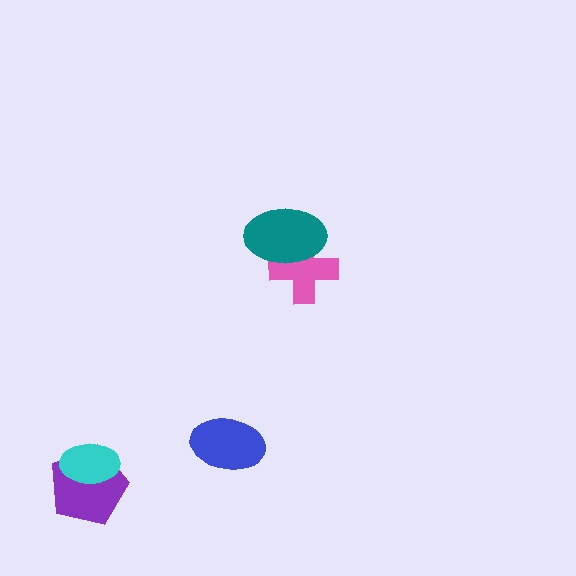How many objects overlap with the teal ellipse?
1 object overlaps with the teal ellipse.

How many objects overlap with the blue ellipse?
0 objects overlap with the blue ellipse.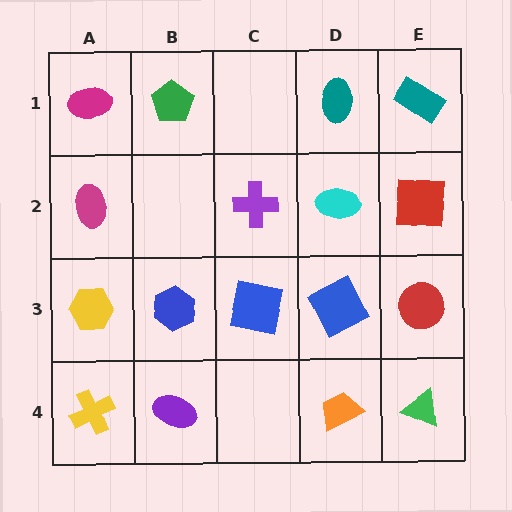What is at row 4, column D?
An orange trapezoid.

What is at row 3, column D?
A blue square.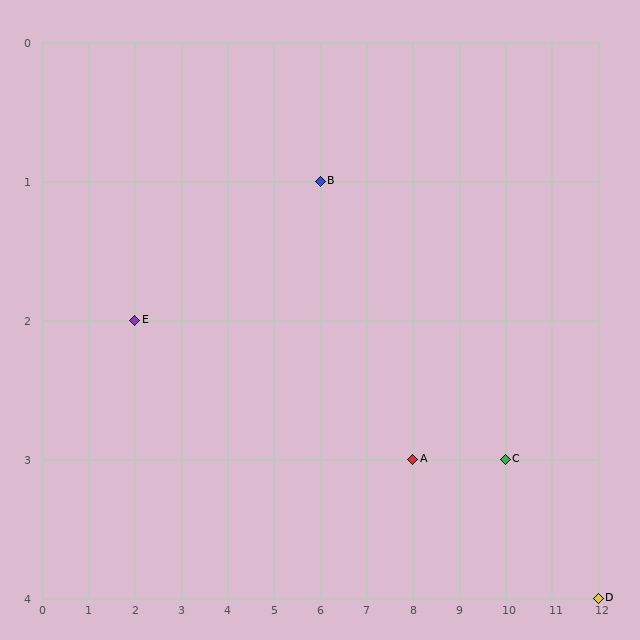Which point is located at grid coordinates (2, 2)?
Point E is at (2, 2).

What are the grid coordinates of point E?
Point E is at grid coordinates (2, 2).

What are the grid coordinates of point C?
Point C is at grid coordinates (10, 3).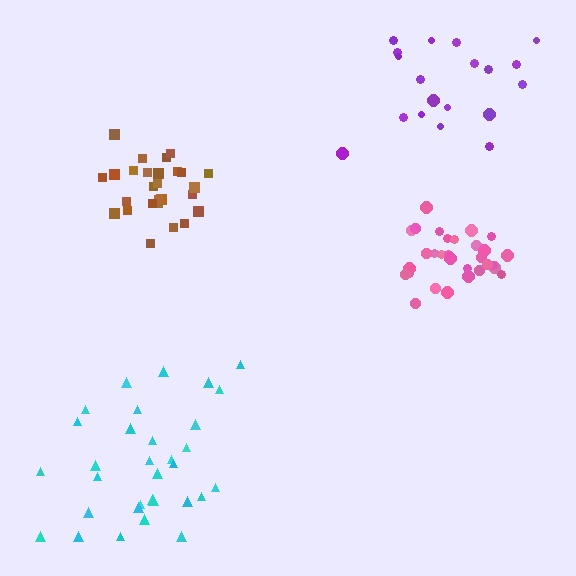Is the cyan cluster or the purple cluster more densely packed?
Cyan.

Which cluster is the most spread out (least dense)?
Purple.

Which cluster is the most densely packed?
Brown.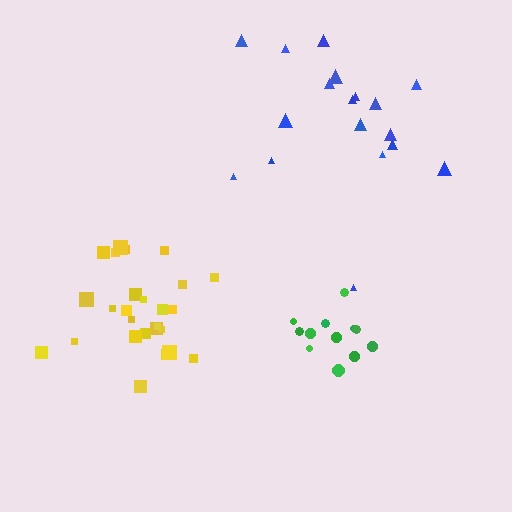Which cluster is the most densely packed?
Green.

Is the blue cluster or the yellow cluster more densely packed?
Yellow.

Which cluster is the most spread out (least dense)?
Blue.